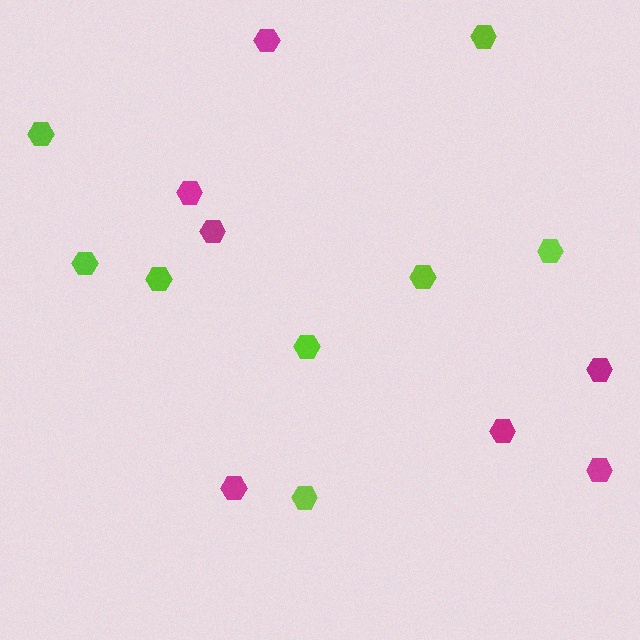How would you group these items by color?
There are 2 groups: one group of lime hexagons (8) and one group of magenta hexagons (7).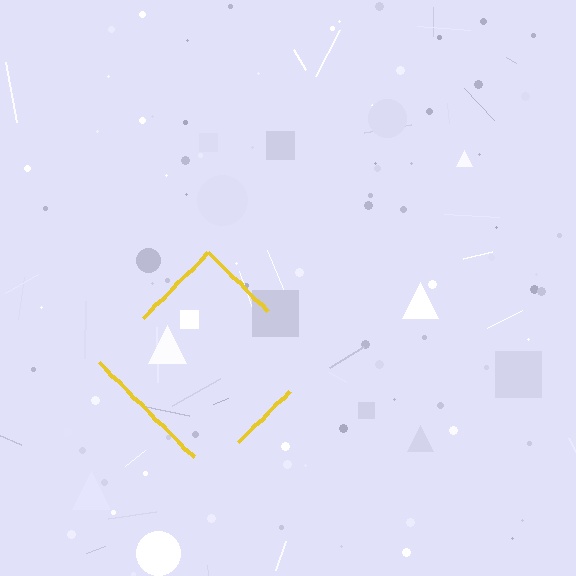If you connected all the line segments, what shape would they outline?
They would outline a diamond.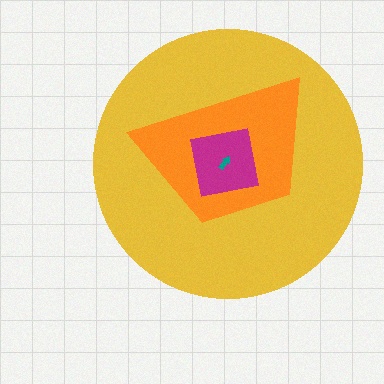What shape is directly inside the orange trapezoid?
The magenta square.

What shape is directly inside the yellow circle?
The orange trapezoid.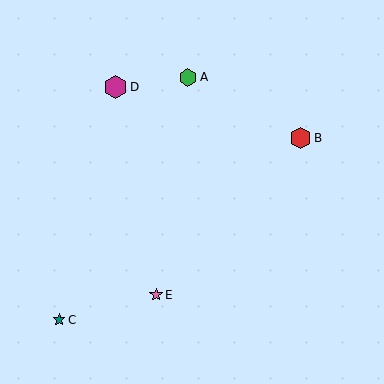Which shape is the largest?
The magenta hexagon (labeled D) is the largest.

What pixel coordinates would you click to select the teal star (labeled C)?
Click at (59, 320) to select the teal star C.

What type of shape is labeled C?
Shape C is a teal star.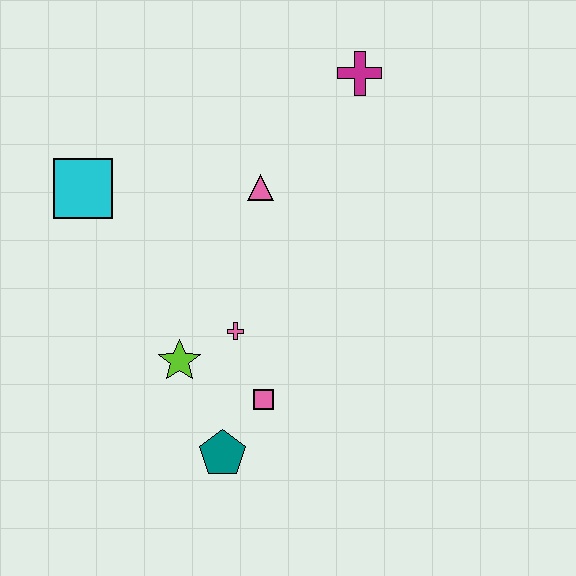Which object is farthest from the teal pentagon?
The magenta cross is farthest from the teal pentagon.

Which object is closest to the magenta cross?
The pink triangle is closest to the magenta cross.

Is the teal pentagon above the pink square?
No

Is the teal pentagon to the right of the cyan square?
Yes